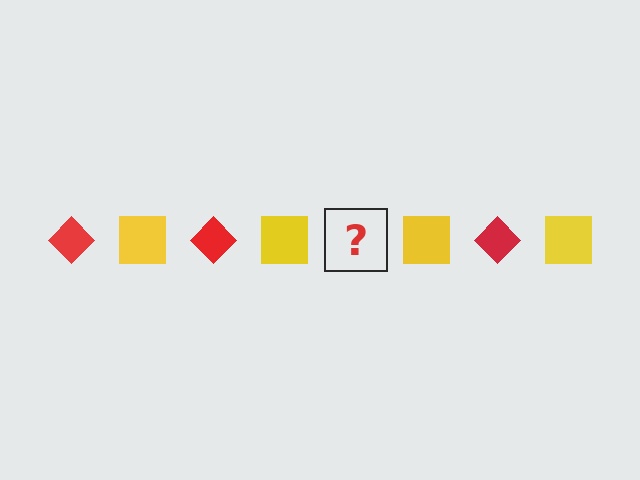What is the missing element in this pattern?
The missing element is a red diamond.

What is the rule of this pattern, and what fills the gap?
The rule is that the pattern alternates between red diamond and yellow square. The gap should be filled with a red diamond.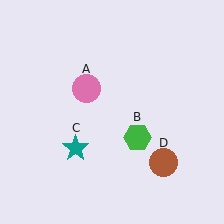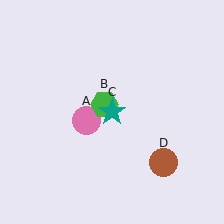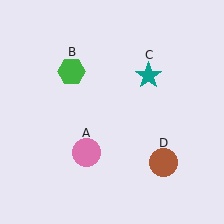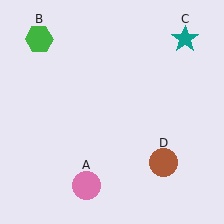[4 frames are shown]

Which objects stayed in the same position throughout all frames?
Brown circle (object D) remained stationary.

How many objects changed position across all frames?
3 objects changed position: pink circle (object A), green hexagon (object B), teal star (object C).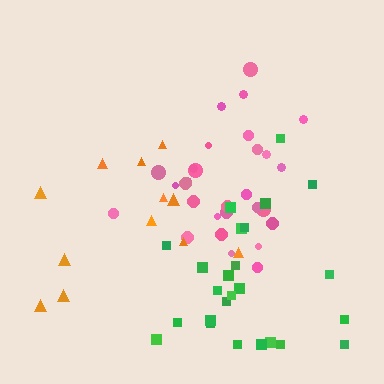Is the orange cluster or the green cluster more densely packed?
Green.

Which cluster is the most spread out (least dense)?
Orange.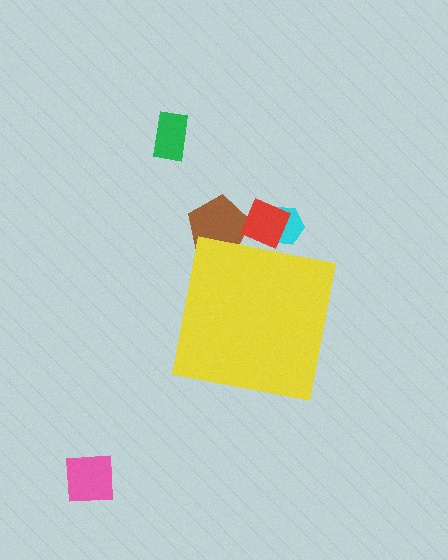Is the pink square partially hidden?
No, the pink square is fully visible.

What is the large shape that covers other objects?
A yellow square.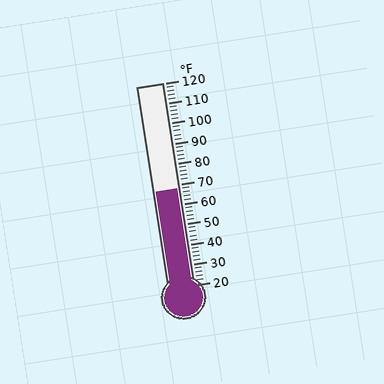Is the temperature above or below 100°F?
The temperature is below 100°F.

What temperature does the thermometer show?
The thermometer shows approximately 68°F.